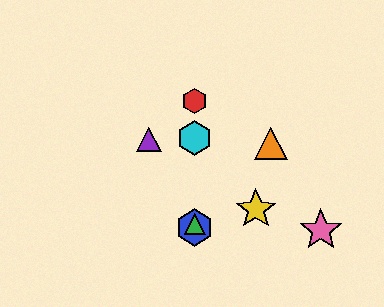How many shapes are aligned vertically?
4 shapes (the red hexagon, the blue hexagon, the green triangle, the cyan hexagon) are aligned vertically.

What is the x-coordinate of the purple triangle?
The purple triangle is at x≈149.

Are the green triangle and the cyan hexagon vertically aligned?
Yes, both are at x≈195.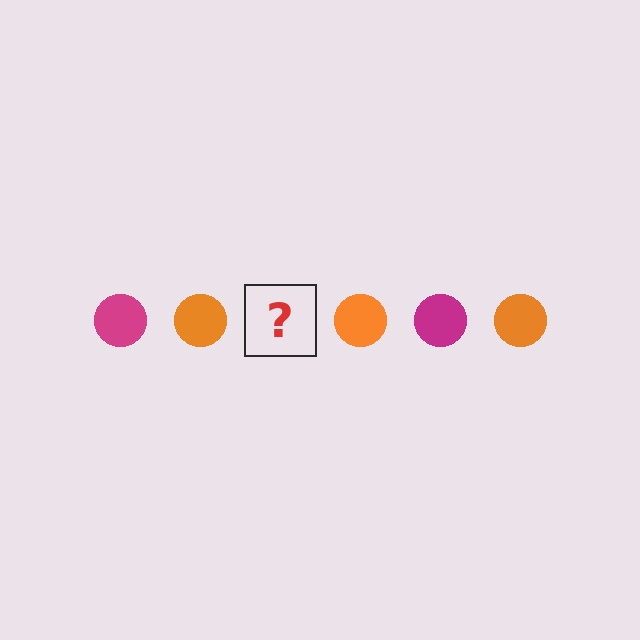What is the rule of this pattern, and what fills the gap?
The rule is that the pattern cycles through magenta, orange circles. The gap should be filled with a magenta circle.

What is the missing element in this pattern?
The missing element is a magenta circle.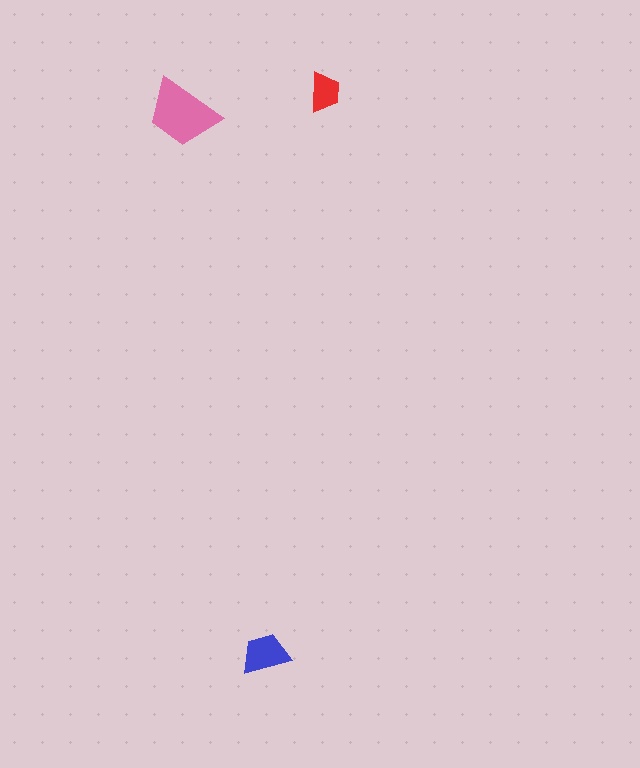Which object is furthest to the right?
The red trapezoid is rightmost.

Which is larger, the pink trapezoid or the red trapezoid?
The pink one.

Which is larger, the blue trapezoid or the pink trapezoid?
The pink one.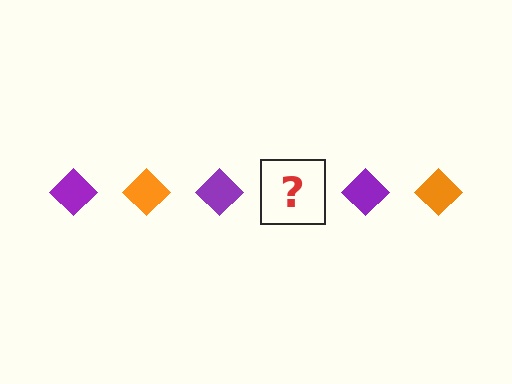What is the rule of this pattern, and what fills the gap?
The rule is that the pattern cycles through purple, orange diamonds. The gap should be filled with an orange diamond.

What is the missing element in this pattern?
The missing element is an orange diamond.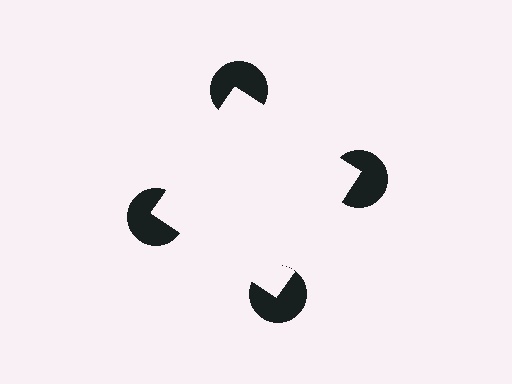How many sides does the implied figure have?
4 sides.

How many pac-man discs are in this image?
There are 4 — one at each vertex of the illusory square.